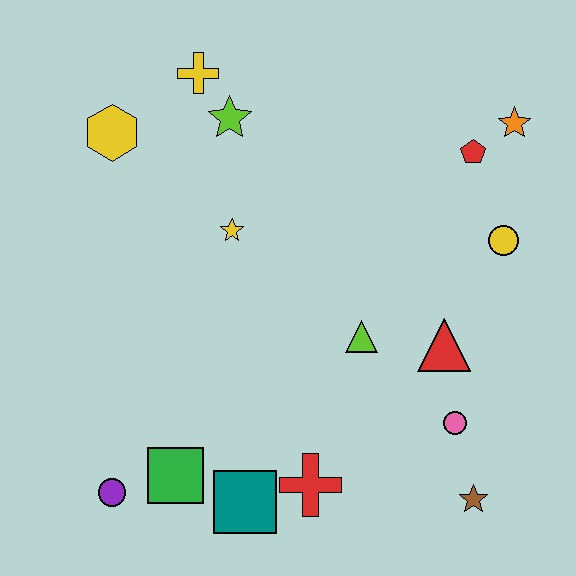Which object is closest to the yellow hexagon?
The yellow cross is closest to the yellow hexagon.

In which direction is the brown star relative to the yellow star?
The brown star is below the yellow star.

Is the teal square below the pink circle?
Yes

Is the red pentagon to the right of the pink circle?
Yes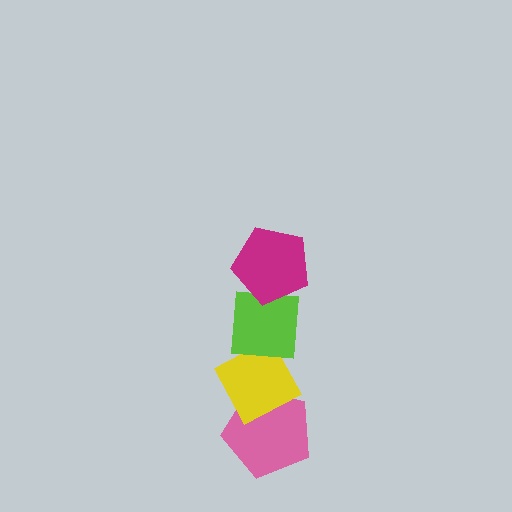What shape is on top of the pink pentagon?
The yellow diamond is on top of the pink pentagon.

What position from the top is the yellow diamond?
The yellow diamond is 3rd from the top.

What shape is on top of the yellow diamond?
The lime square is on top of the yellow diamond.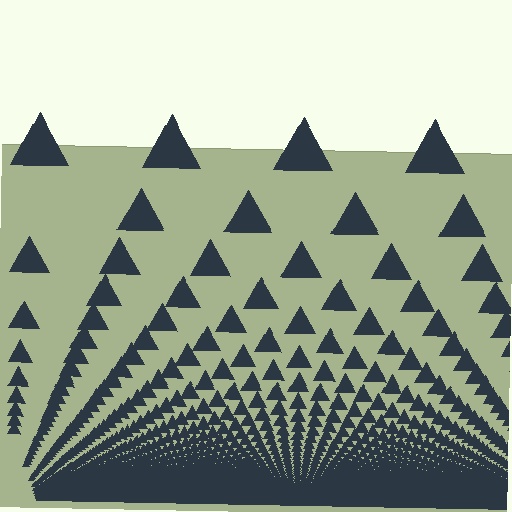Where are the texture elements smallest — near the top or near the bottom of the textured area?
Near the bottom.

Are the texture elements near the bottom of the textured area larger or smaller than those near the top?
Smaller. The gradient is inverted — elements near the bottom are smaller and denser.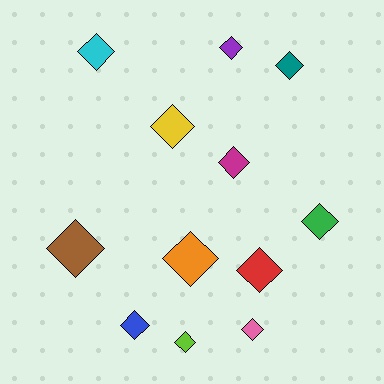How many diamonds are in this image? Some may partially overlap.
There are 12 diamonds.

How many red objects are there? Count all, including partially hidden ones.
There is 1 red object.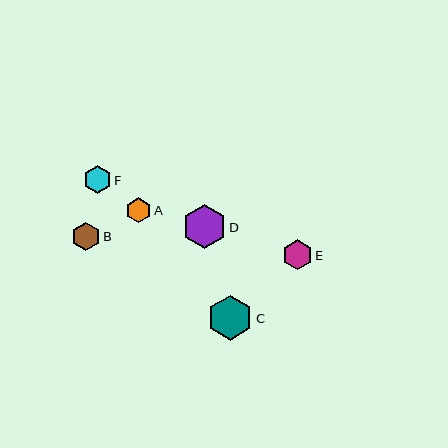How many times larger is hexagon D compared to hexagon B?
Hexagon D is approximately 1.5 times the size of hexagon B.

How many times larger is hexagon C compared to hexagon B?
Hexagon C is approximately 1.6 times the size of hexagon B.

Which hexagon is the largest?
Hexagon C is the largest with a size of approximately 45 pixels.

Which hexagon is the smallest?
Hexagon A is the smallest with a size of approximately 25 pixels.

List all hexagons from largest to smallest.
From largest to smallest: C, D, E, B, F, A.